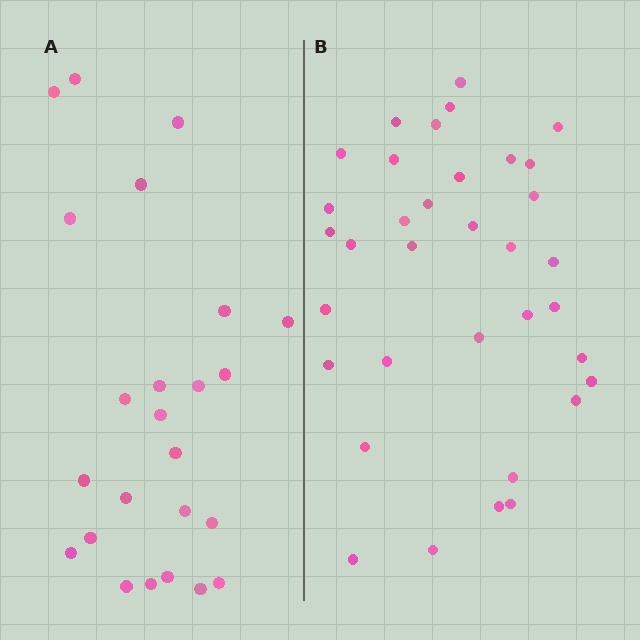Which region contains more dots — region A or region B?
Region B (the right region) has more dots.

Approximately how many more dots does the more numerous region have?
Region B has roughly 12 or so more dots than region A.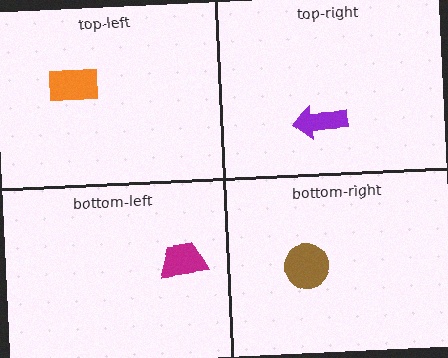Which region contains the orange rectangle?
The top-left region.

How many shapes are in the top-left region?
1.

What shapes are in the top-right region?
The purple arrow.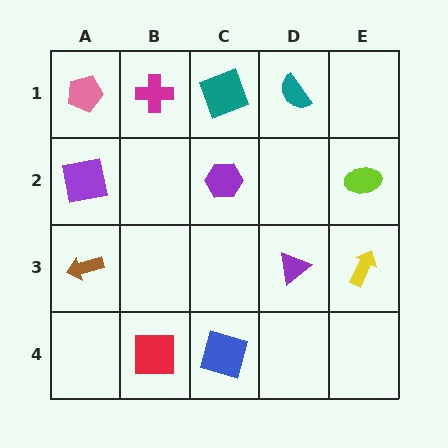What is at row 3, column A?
A brown arrow.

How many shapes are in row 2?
3 shapes.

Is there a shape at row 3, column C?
No, that cell is empty.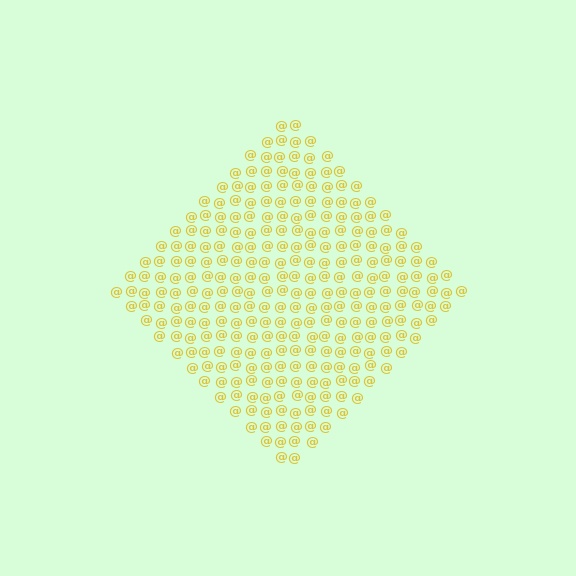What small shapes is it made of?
It is made of small at signs.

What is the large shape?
The large shape is a diamond.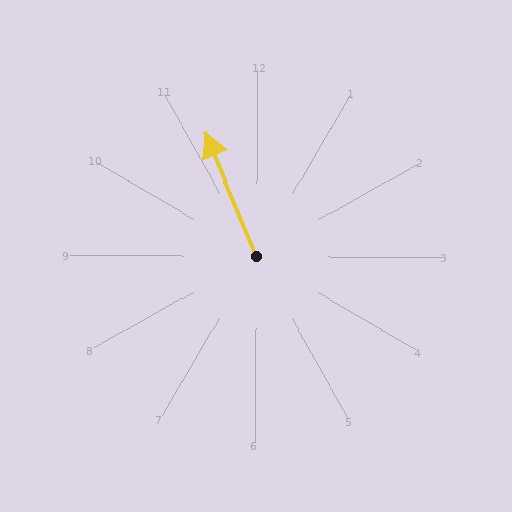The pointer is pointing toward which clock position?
Roughly 11 o'clock.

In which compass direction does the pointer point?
Northwest.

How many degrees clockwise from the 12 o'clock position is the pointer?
Approximately 337 degrees.